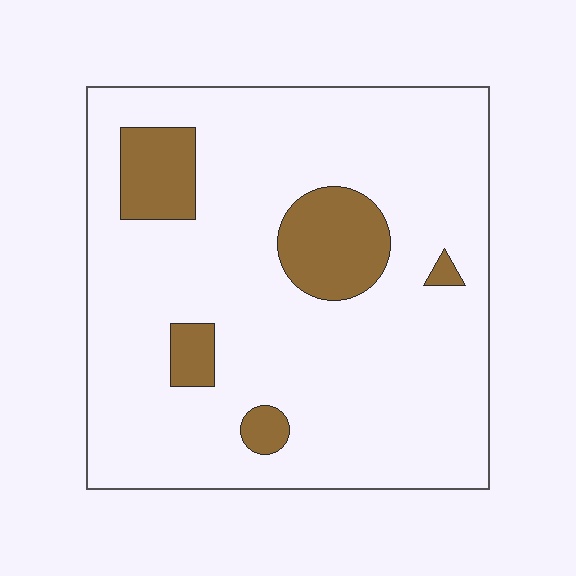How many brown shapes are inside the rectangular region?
5.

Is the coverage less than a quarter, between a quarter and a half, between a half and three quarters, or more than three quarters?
Less than a quarter.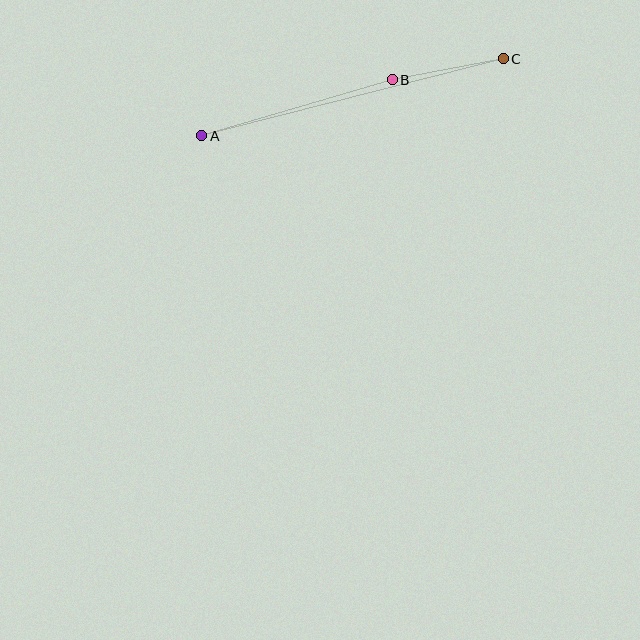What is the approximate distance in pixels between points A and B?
The distance between A and B is approximately 198 pixels.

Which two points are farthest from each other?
Points A and C are farthest from each other.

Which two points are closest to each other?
Points B and C are closest to each other.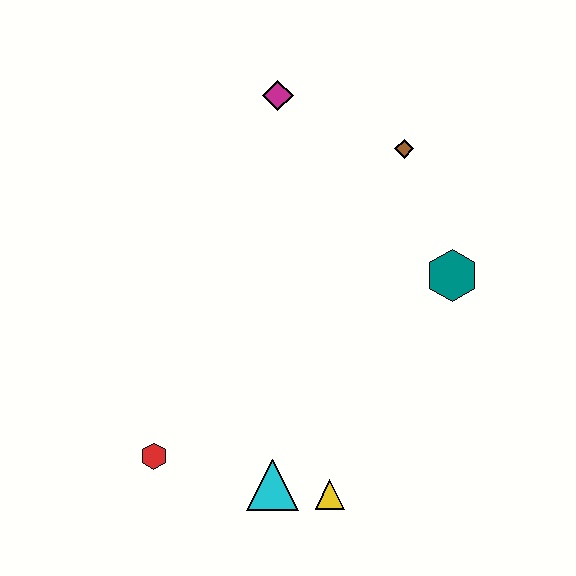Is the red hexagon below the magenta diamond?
Yes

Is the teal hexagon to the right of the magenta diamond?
Yes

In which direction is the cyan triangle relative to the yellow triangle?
The cyan triangle is to the left of the yellow triangle.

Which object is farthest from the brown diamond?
The red hexagon is farthest from the brown diamond.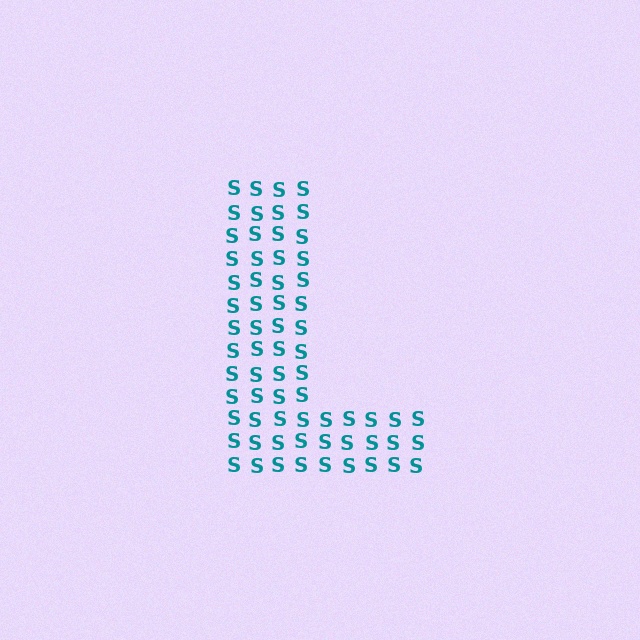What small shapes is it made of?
It is made of small letter S's.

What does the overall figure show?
The overall figure shows the letter L.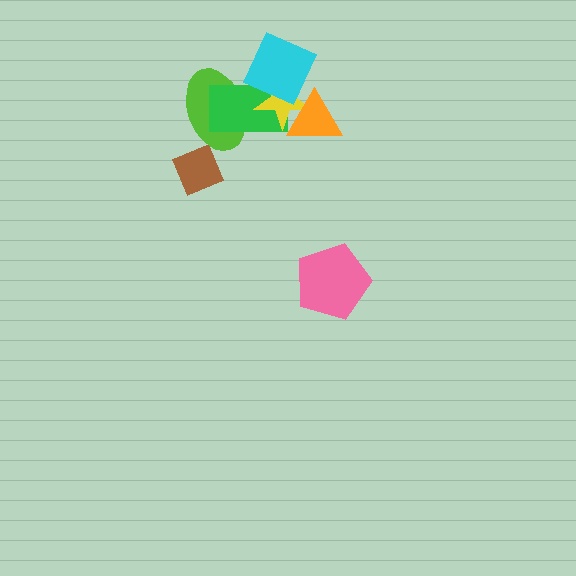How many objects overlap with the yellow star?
3 objects overlap with the yellow star.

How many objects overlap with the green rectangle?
3 objects overlap with the green rectangle.